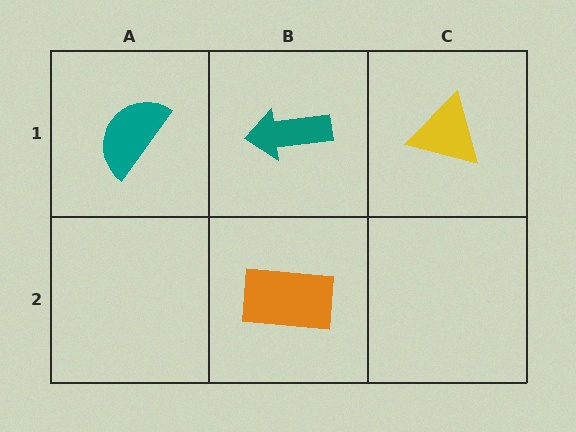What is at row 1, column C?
A yellow triangle.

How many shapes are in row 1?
3 shapes.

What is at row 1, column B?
A teal arrow.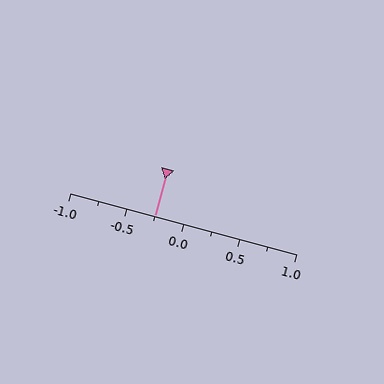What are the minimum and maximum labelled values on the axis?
The axis runs from -1.0 to 1.0.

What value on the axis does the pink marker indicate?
The marker indicates approximately -0.25.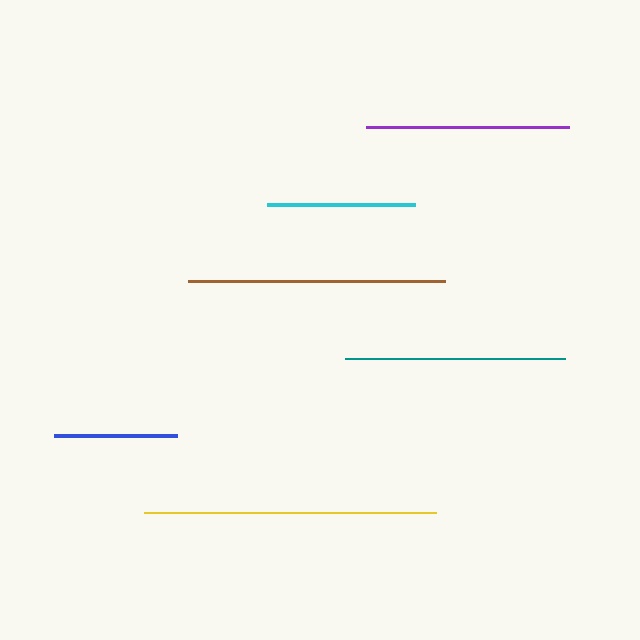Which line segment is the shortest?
The blue line is the shortest at approximately 123 pixels.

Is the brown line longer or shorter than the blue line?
The brown line is longer than the blue line.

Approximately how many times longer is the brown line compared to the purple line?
The brown line is approximately 1.3 times the length of the purple line.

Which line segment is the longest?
The yellow line is the longest at approximately 291 pixels.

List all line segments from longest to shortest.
From longest to shortest: yellow, brown, teal, purple, cyan, blue.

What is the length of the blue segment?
The blue segment is approximately 123 pixels long.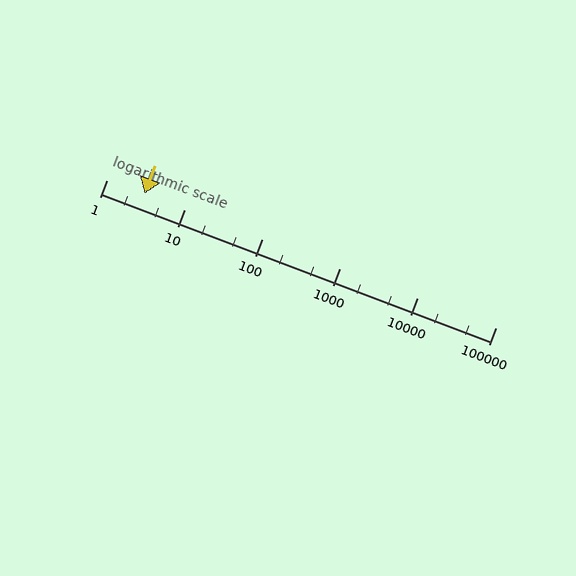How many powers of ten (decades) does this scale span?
The scale spans 5 decades, from 1 to 100000.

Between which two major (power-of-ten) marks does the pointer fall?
The pointer is between 1 and 10.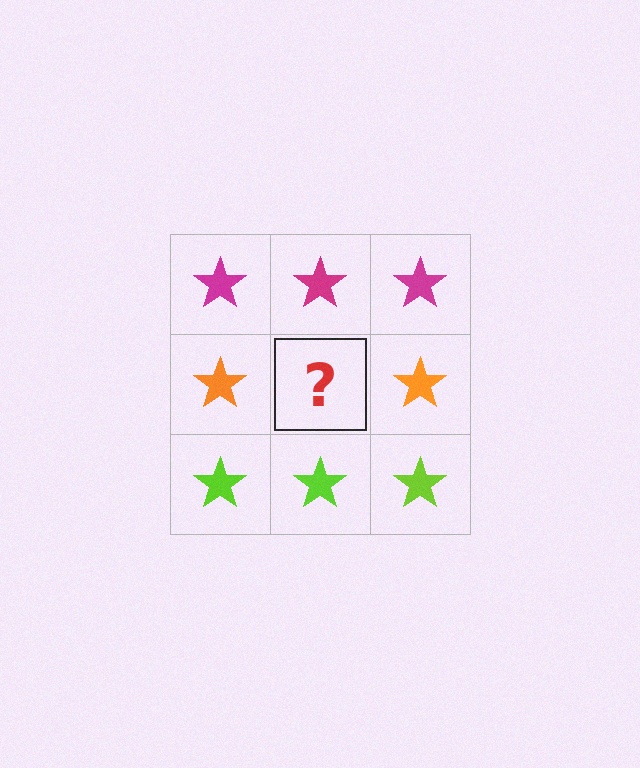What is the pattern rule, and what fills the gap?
The rule is that each row has a consistent color. The gap should be filled with an orange star.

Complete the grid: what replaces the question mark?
The question mark should be replaced with an orange star.